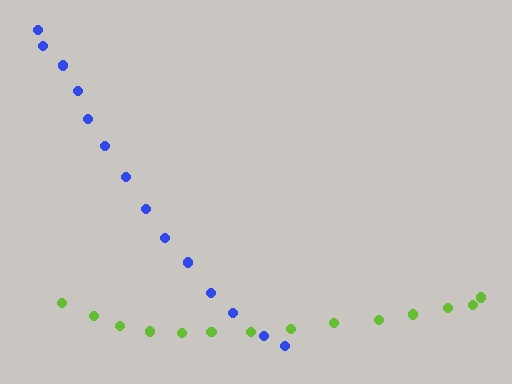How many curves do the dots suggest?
There are 2 distinct paths.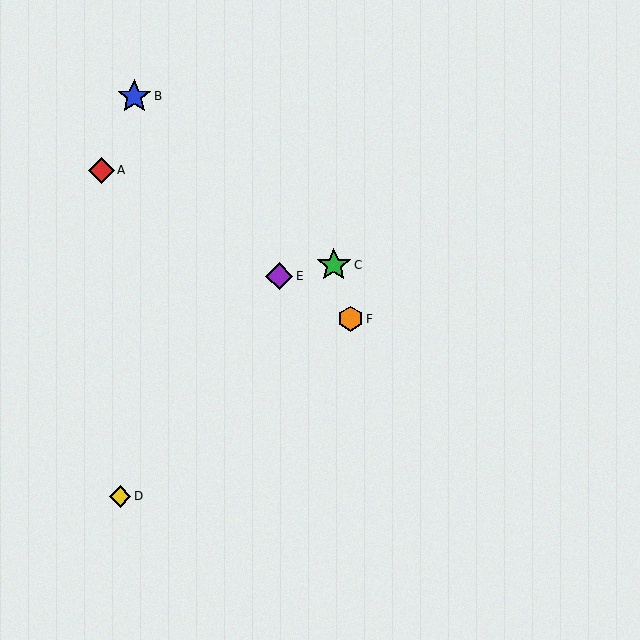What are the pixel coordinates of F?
Object F is at (350, 319).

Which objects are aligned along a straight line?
Objects A, E, F are aligned along a straight line.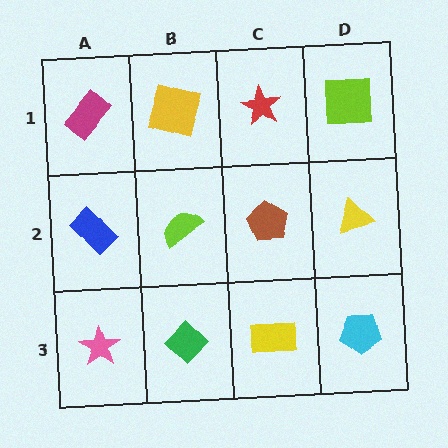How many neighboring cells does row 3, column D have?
2.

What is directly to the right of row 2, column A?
A lime semicircle.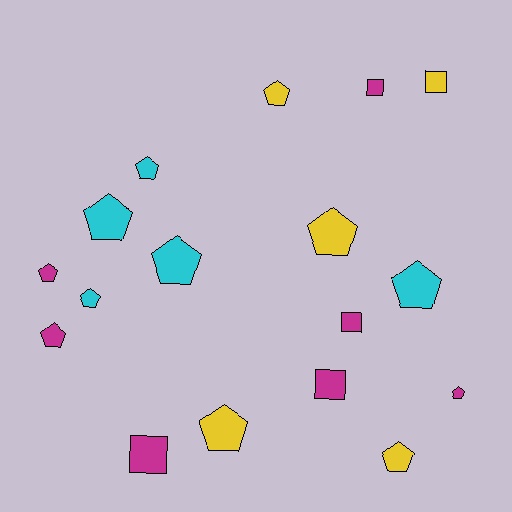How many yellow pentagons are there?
There are 4 yellow pentagons.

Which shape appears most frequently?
Pentagon, with 12 objects.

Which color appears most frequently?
Magenta, with 7 objects.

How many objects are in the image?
There are 17 objects.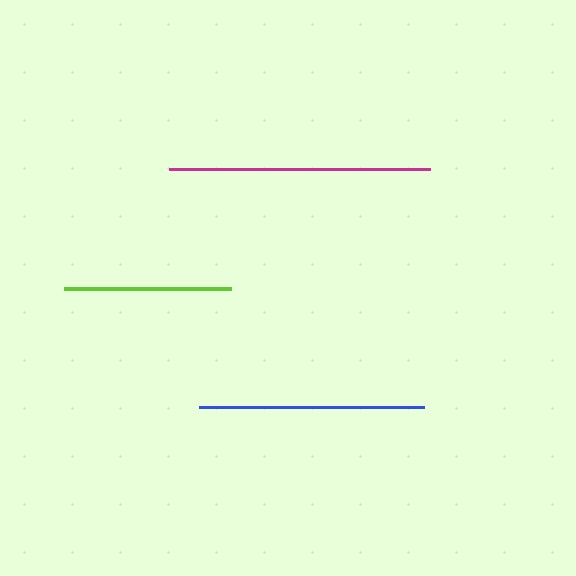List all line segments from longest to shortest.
From longest to shortest: magenta, blue, lime.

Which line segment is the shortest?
The lime line is the shortest at approximately 167 pixels.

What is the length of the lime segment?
The lime segment is approximately 167 pixels long.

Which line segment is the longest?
The magenta line is the longest at approximately 260 pixels.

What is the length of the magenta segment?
The magenta segment is approximately 260 pixels long.